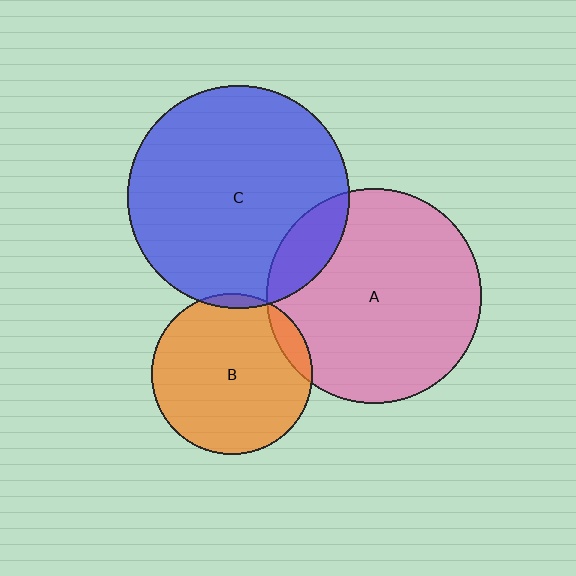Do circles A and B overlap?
Yes.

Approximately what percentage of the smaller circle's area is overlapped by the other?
Approximately 10%.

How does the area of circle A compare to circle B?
Approximately 1.8 times.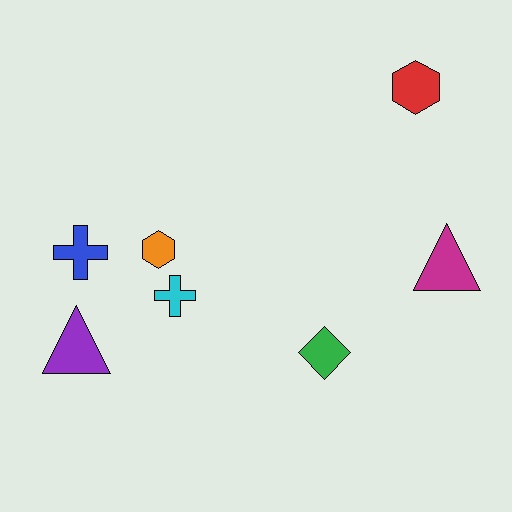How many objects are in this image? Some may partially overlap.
There are 7 objects.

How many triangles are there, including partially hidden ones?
There are 2 triangles.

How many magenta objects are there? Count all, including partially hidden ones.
There is 1 magenta object.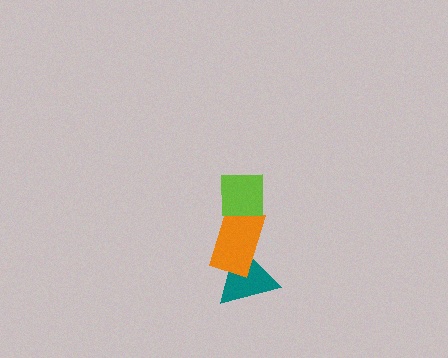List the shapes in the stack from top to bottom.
From top to bottom: the lime square, the orange rectangle, the teal triangle.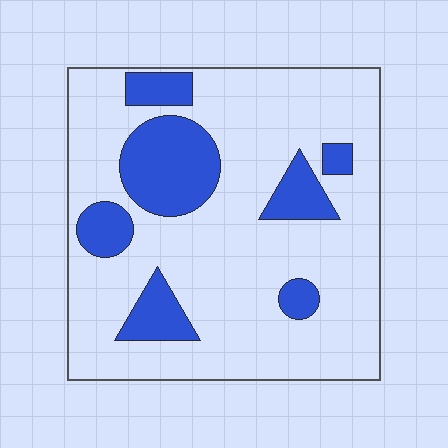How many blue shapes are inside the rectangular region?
7.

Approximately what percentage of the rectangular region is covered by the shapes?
Approximately 20%.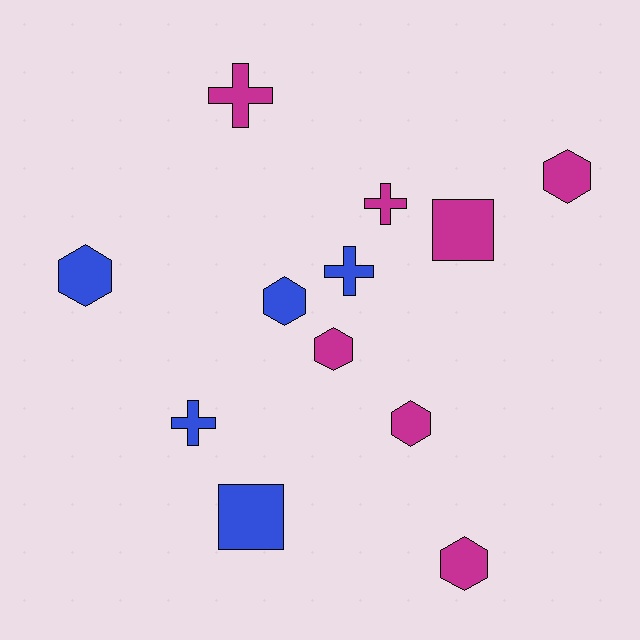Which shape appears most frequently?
Hexagon, with 6 objects.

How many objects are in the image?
There are 12 objects.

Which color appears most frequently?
Magenta, with 7 objects.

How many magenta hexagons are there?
There are 4 magenta hexagons.